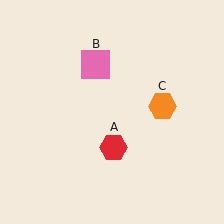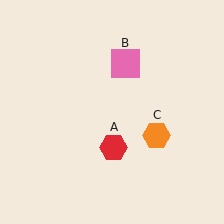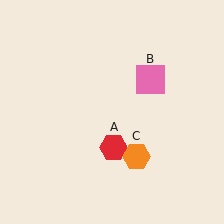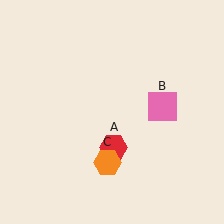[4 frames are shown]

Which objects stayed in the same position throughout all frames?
Red hexagon (object A) remained stationary.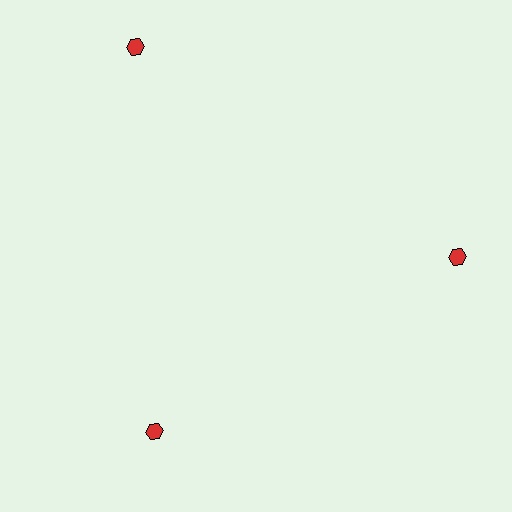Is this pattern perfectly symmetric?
No. The 3 red hexagons are arranged in a ring, but one element near the 11 o'clock position is pushed outward from the center, breaking the 3-fold rotational symmetry.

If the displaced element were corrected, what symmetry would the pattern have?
It would have 3-fold rotational symmetry — the pattern would map onto itself every 120 degrees.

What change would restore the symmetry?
The symmetry would be restored by moving it inward, back onto the ring so that all 3 hexagons sit at equal angles and equal distance from the center.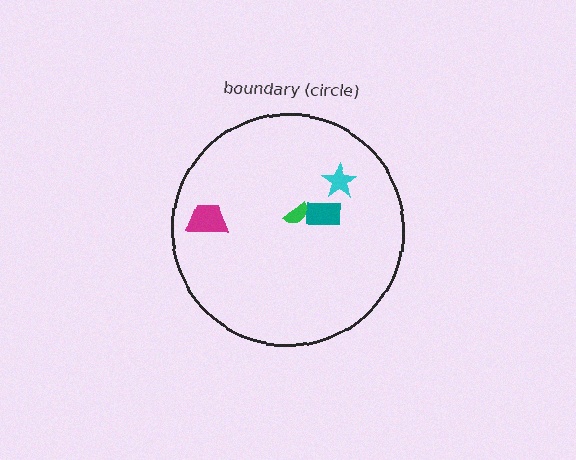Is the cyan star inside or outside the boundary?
Inside.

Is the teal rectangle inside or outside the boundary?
Inside.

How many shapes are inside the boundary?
4 inside, 0 outside.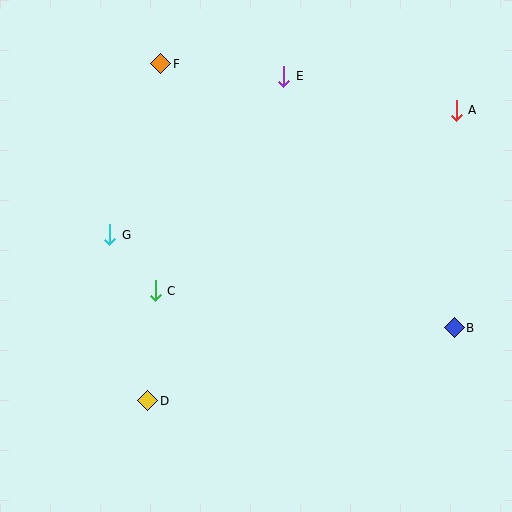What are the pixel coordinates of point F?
Point F is at (161, 64).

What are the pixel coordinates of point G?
Point G is at (110, 235).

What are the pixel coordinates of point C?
Point C is at (155, 291).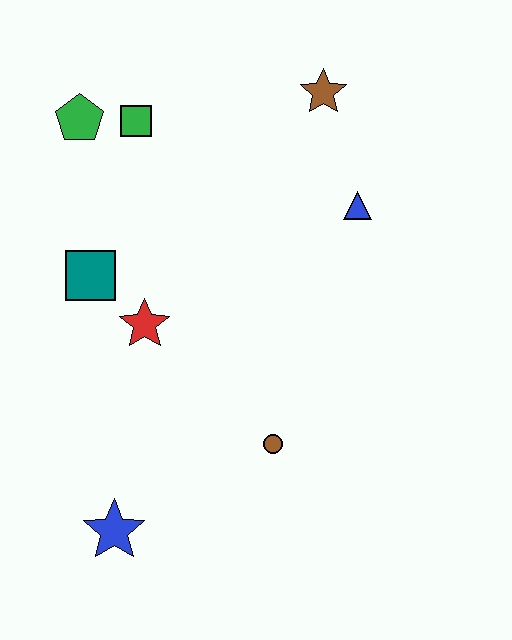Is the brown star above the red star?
Yes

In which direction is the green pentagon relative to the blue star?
The green pentagon is above the blue star.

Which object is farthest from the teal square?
The brown star is farthest from the teal square.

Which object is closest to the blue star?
The brown circle is closest to the blue star.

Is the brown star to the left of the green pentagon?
No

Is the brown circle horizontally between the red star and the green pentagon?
No